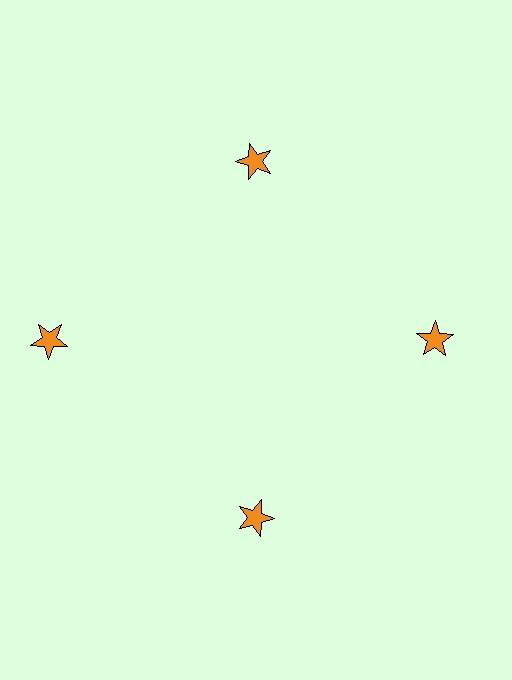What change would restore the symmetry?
The symmetry would be restored by moving it inward, back onto the ring so that all 4 stars sit at equal angles and equal distance from the center.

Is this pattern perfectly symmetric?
No. The 4 orange stars are arranged in a ring, but one element near the 9 o'clock position is pushed outward from the center, breaking the 4-fold rotational symmetry.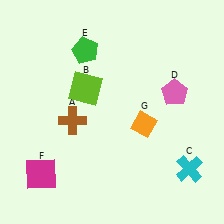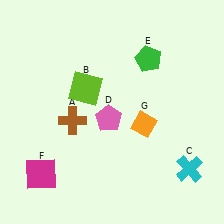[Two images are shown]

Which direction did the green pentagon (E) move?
The green pentagon (E) moved right.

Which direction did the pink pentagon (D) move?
The pink pentagon (D) moved left.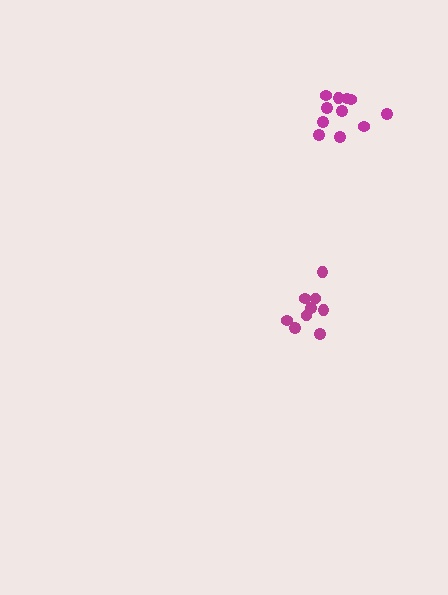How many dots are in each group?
Group 1: 9 dots, Group 2: 11 dots (20 total).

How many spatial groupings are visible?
There are 2 spatial groupings.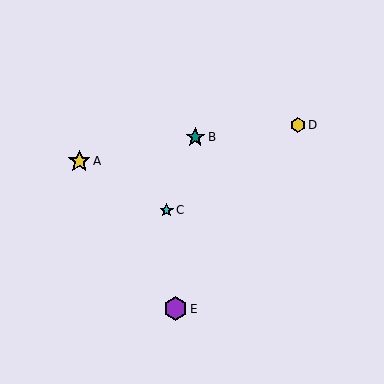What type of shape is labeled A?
Shape A is a yellow star.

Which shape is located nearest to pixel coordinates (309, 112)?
The yellow hexagon (labeled D) at (298, 125) is nearest to that location.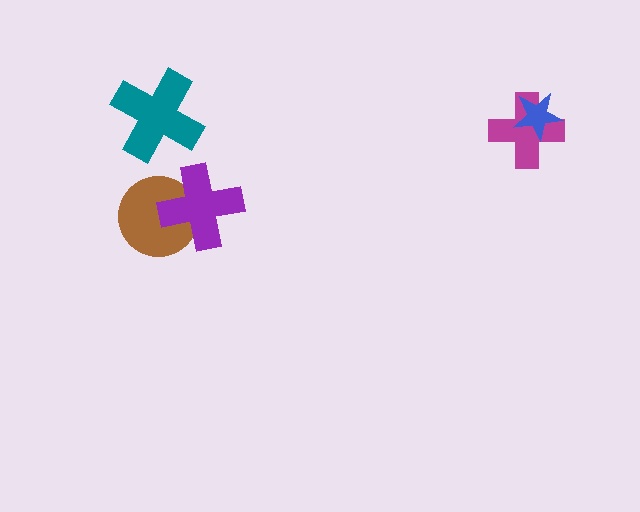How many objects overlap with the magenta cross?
1 object overlaps with the magenta cross.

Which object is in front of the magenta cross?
The blue star is in front of the magenta cross.